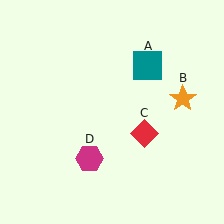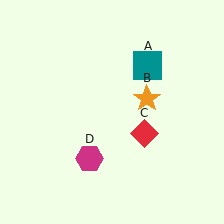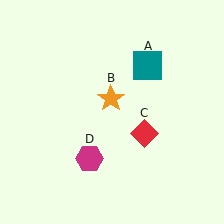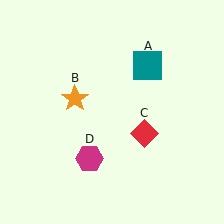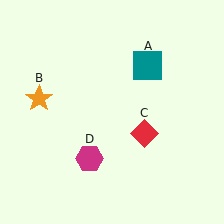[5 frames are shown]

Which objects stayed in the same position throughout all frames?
Teal square (object A) and red diamond (object C) and magenta hexagon (object D) remained stationary.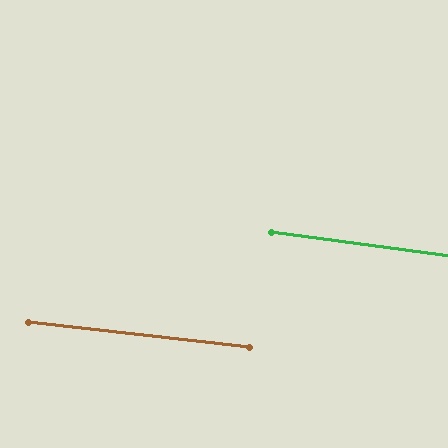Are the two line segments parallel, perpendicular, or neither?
Parallel — their directions differ by only 1.1°.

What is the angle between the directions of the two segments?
Approximately 1 degree.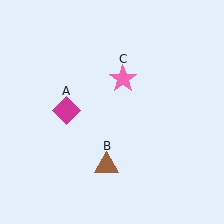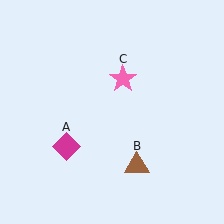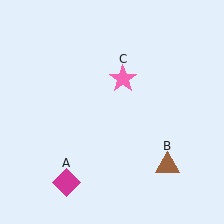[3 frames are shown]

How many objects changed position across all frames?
2 objects changed position: magenta diamond (object A), brown triangle (object B).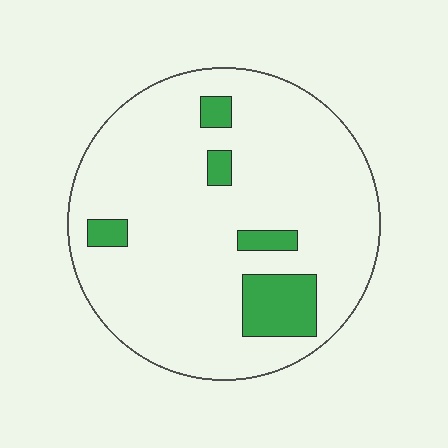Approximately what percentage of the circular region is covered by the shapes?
Approximately 10%.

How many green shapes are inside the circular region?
5.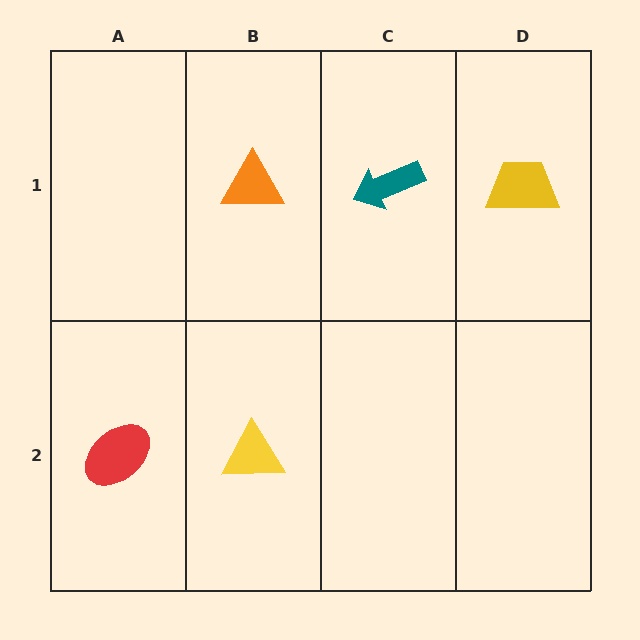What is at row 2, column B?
A yellow triangle.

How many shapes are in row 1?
3 shapes.